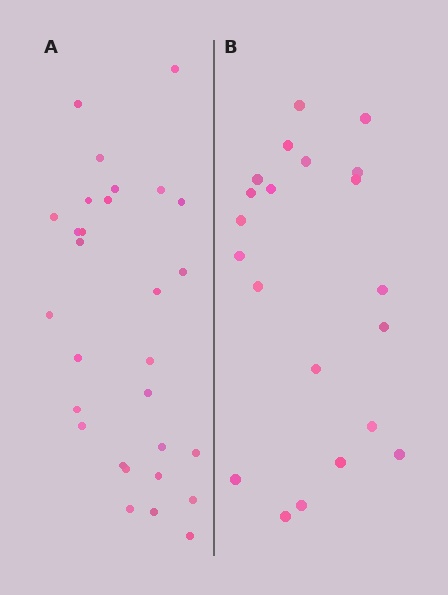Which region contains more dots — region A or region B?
Region A (the left region) has more dots.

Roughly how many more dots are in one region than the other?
Region A has roughly 8 or so more dots than region B.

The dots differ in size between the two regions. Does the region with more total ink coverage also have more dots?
No. Region B has more total ink coverage because its dots are larger, but region A actually contains more individual dots. Total area can be misleading — the number of items is what matters here.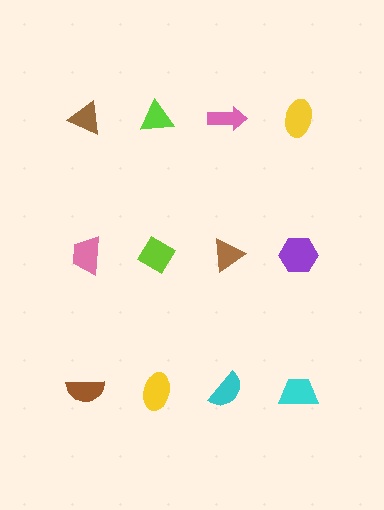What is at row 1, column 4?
A yellow ellipse.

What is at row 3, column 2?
A yellow ellipse.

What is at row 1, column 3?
A pink arrow.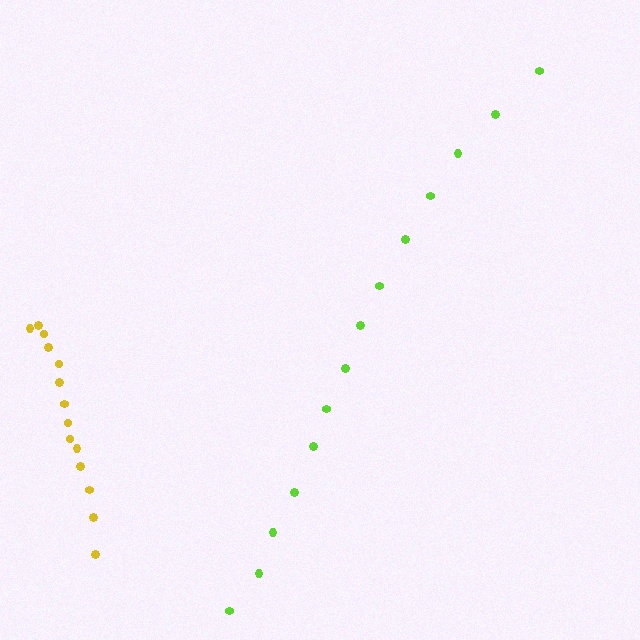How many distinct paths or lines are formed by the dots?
There are 2 distinct paths.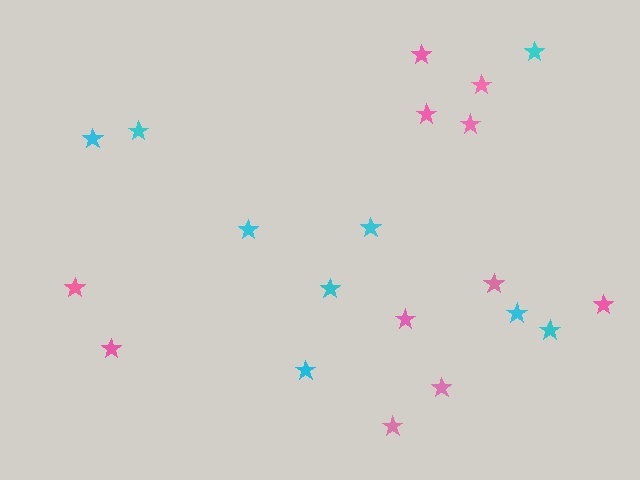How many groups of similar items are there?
There are 2 groups: one group of pink stars (11) and one group of cyan stars (9).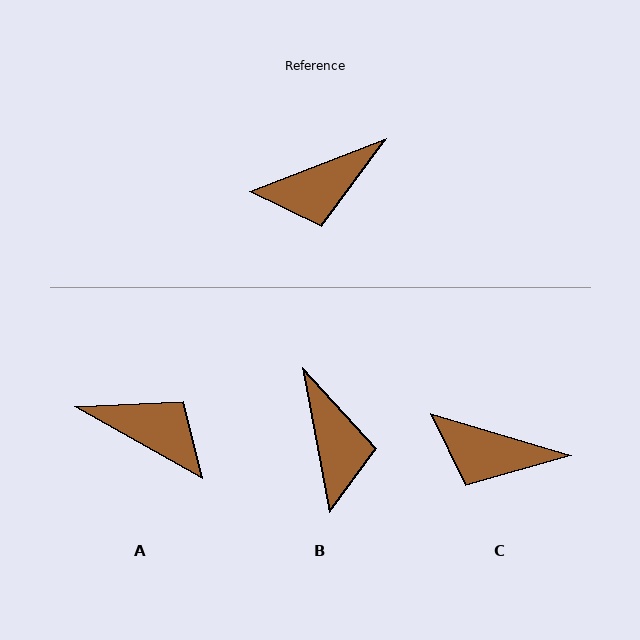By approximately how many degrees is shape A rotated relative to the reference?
Approximately 130 degrees counter-clockwise.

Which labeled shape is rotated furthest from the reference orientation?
A, about 130 degrees away.